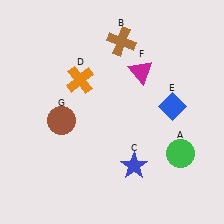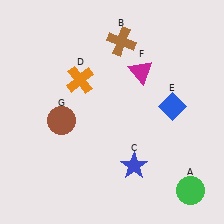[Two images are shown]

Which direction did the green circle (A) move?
The green circle (A) moved down.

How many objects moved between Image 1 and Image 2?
1 object moved between the two images.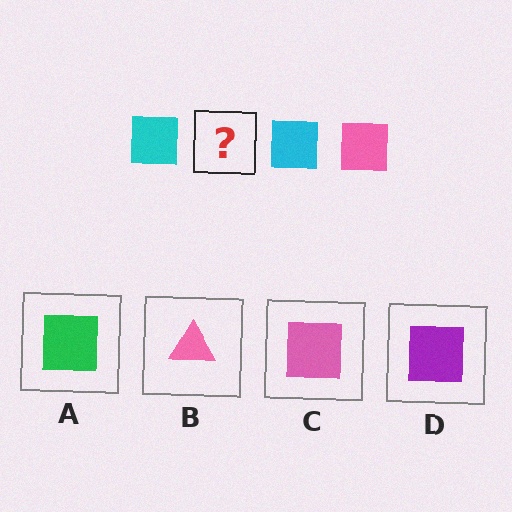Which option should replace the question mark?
Option C.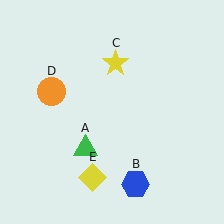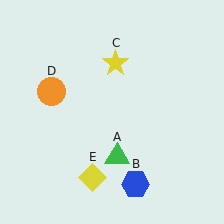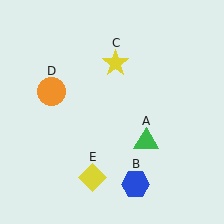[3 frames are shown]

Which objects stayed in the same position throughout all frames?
Blue hexagon (object B) and yellow star (object C) and orange circle (object D) and yellow diamond (object E) remained stationary.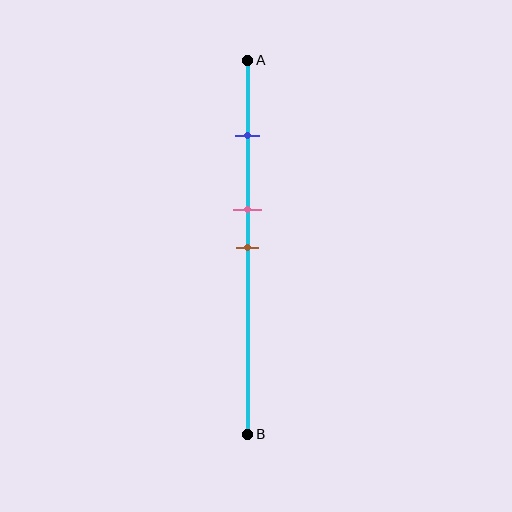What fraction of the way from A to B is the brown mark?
The brown mark is approximately 50% (0.5) of the way from A to B.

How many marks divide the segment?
There are 3 marks dividing the segment.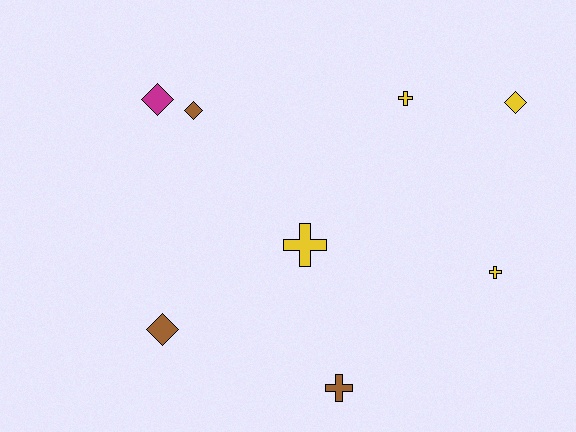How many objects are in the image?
There are 8 objects.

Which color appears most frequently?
Yellow, with 4 objects.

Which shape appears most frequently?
Diamond, with 4 objects.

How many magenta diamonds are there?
There is 1 magenta diamond.